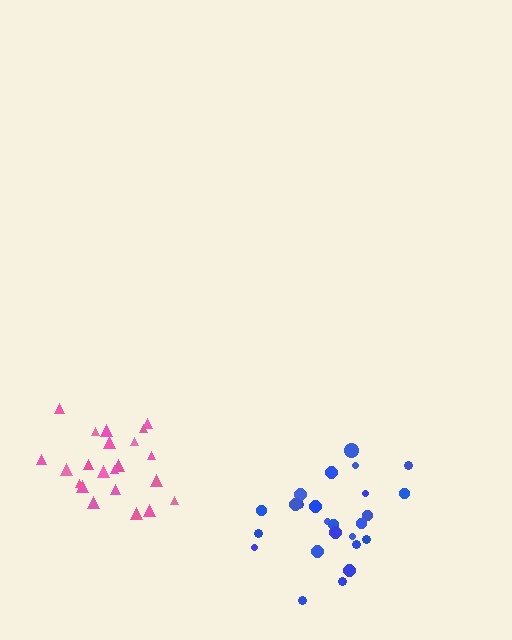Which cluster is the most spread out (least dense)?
Pink.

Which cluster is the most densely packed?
Blue.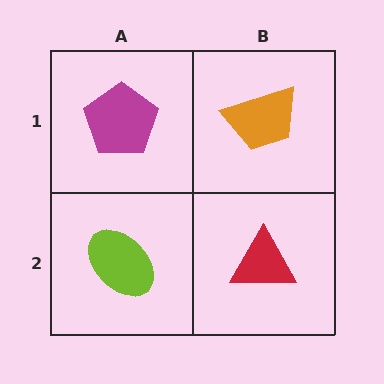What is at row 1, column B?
An orange trapezoid.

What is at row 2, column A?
A lime ellipse.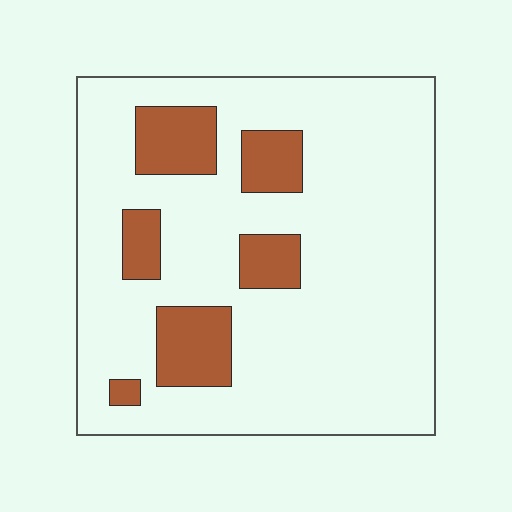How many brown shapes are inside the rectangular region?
6.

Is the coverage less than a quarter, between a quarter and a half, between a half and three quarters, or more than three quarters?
Less than a quarter.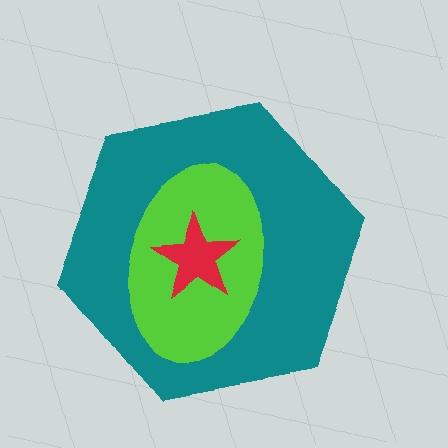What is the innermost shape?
The red star.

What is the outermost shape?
The teal hexagon.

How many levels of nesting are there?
3.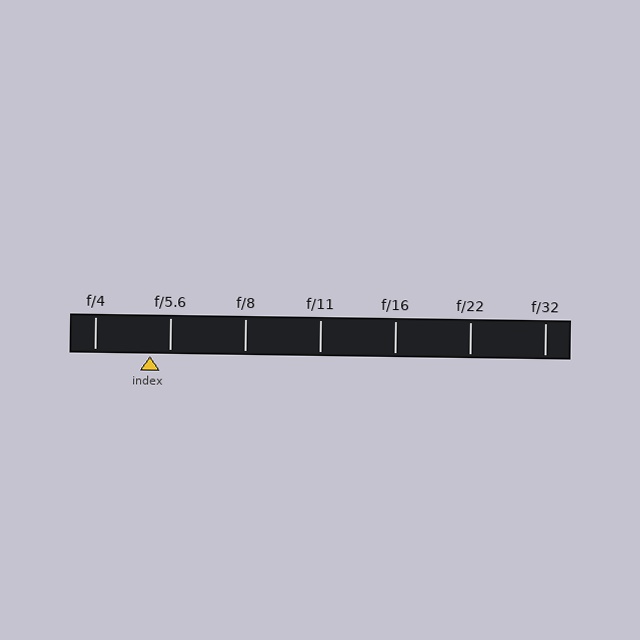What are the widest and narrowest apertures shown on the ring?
The widest aperture shown is f/4 and the narrowest is f/32.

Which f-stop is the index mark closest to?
The index mark is closest to f/5.6.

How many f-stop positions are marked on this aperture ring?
There are 7 f-stop positions marked.